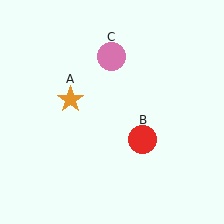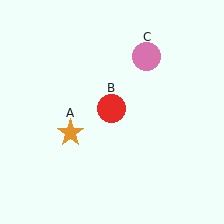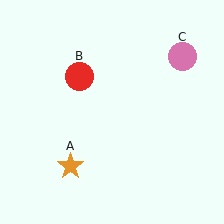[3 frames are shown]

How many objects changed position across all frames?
3 objects changed position: orange star (object A), red circle (object B), pink circle (object C).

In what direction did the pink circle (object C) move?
The pink circle (object C) moved right.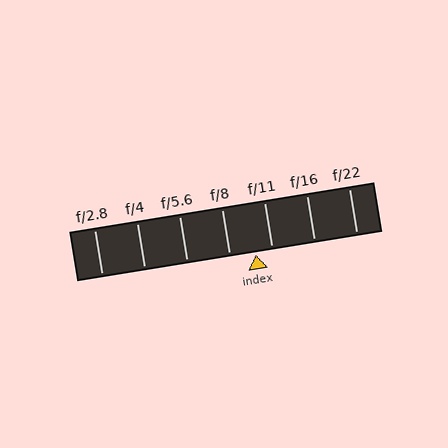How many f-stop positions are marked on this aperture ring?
There are 7 f-stop positions marked.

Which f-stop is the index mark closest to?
The index mark is closest to f/11.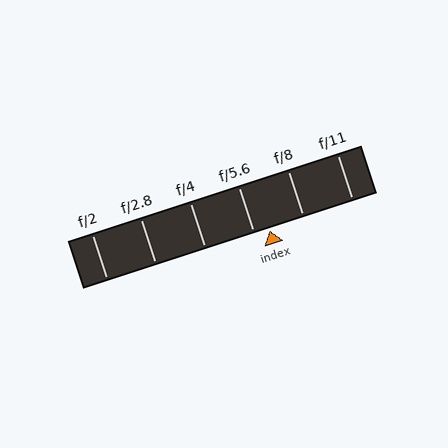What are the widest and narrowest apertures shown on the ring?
The widest aperture shown is f/2 and the narrowest is f/11.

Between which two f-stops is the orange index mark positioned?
The index mark is between f/5.6 and f/8.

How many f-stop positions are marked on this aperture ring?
There are 6 f-stop positions marked.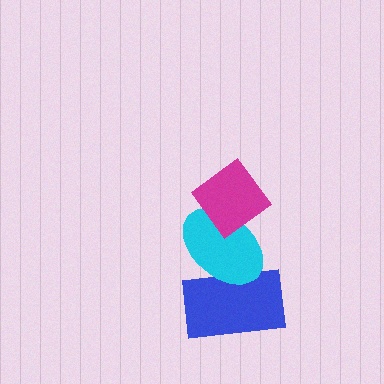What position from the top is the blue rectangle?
The blue rectangle is 3rd from the top.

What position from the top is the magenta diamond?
The magenta diamond is 1st from the top.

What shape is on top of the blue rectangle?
The cyan ellipse is on top of the blue rectangle.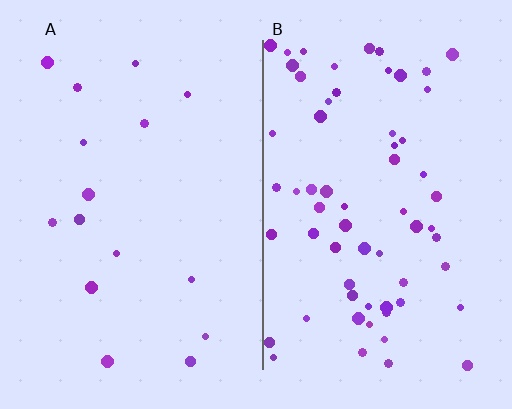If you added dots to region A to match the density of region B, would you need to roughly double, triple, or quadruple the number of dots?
Approximately quadruple.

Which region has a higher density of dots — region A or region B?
B (the right).